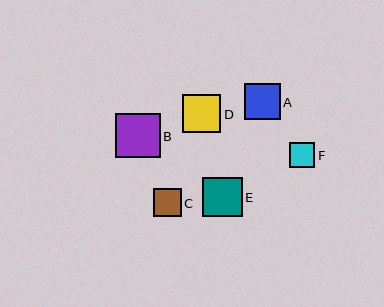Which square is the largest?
Square B is the largest with a size of approximately 44 pixels.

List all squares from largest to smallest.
From largest to smallest: B, E, D, A, C, F.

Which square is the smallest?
Square F is the smallest with a size of approximately 25 pixels.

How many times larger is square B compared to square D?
Square B is approximately 1.2 times the size of square D.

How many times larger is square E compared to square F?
Square E is approximately 1.6 times the size of square F.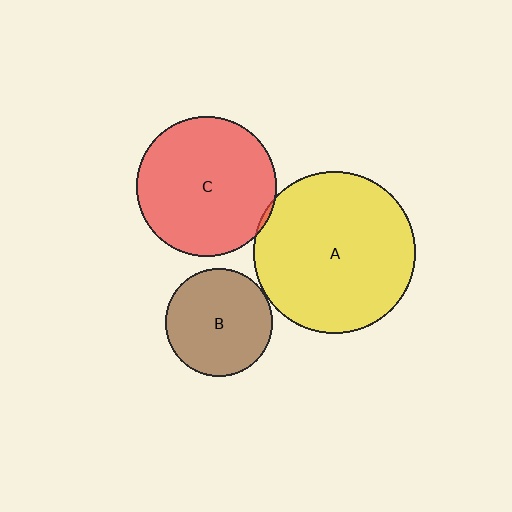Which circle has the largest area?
Circle A (yellow).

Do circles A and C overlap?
Yes.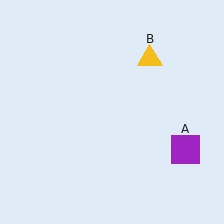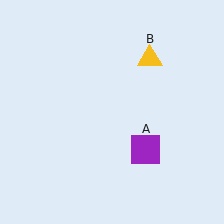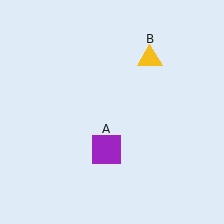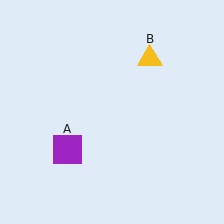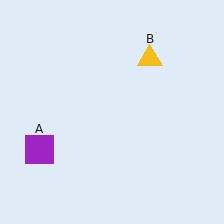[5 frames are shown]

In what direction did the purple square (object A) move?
The purple square (object A) moved left.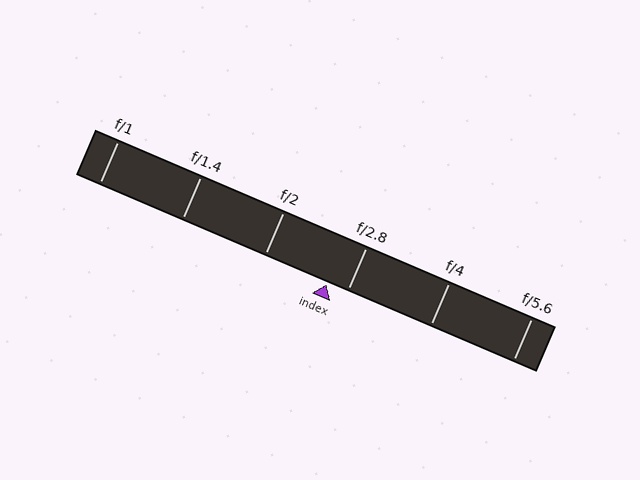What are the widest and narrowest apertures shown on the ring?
The widest aperture shown is f/1 and the narrowest is f/5.6.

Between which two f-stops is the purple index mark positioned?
The index mark is between f/2 and f/2.8.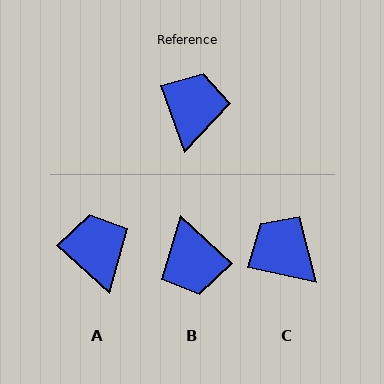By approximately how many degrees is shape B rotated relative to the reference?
Approximately 153 degrees clockwise.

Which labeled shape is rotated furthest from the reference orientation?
B, about 153 degrees away.